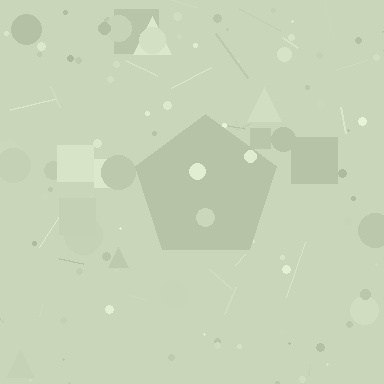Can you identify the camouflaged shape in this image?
The camouflaged shape is a pentagon.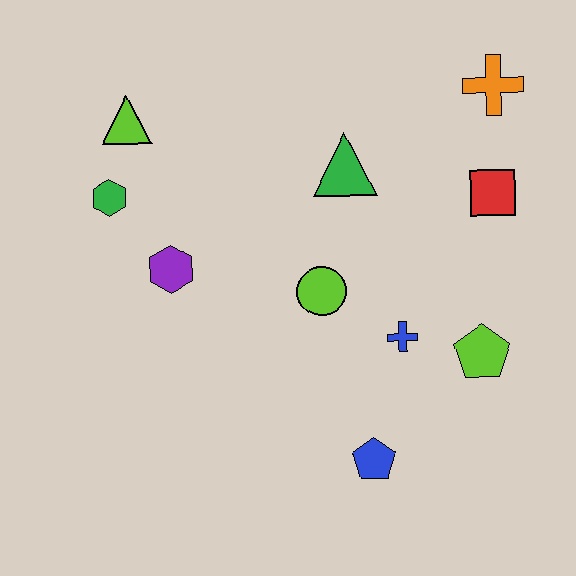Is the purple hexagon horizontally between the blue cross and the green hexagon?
Yes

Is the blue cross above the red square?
No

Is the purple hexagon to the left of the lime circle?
Yes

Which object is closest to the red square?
The orange cross is closest to the red square.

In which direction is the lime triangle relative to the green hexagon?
The lime triangle is above the green hexagon.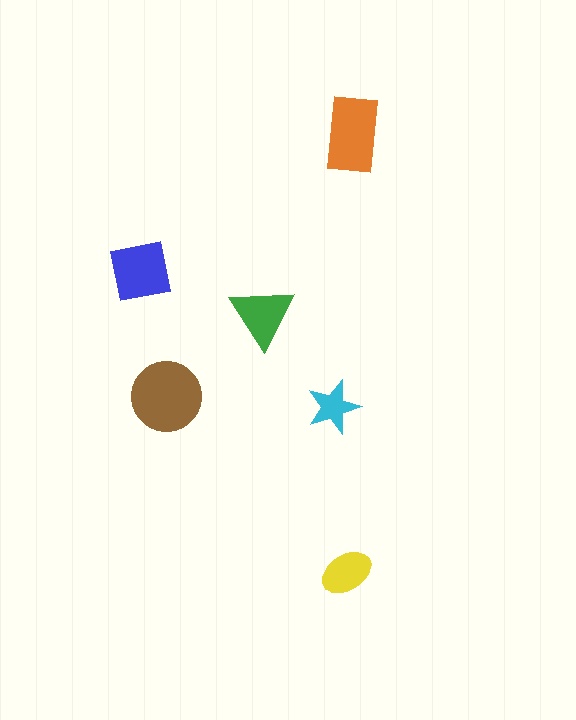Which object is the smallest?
The cyan star.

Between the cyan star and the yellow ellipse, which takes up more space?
The yellow ellipse.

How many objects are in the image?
There are 6 objects in the image.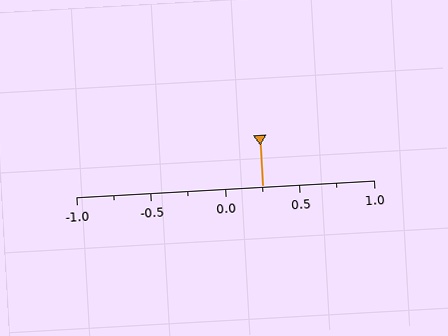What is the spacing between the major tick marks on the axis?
The major ticks are spaced 0.5 apart.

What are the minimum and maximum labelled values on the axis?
The axis runs from -1.0 to 1.0.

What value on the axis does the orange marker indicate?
The marker indicates approximately 0.25.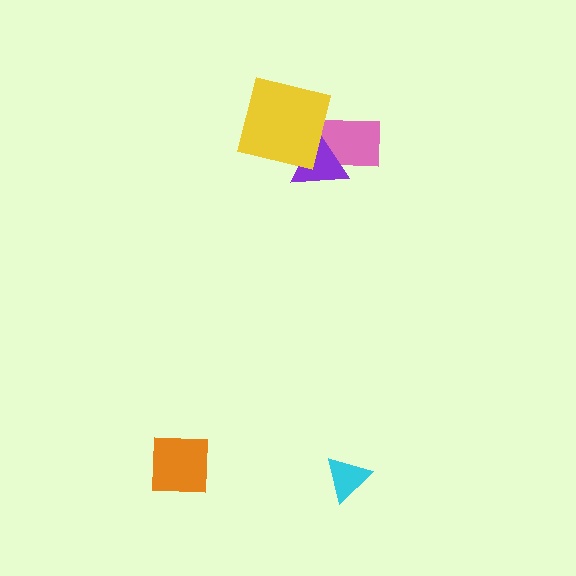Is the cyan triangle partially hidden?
No, no other shape covers it.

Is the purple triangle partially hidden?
Yes, it is partially covered by another shape.